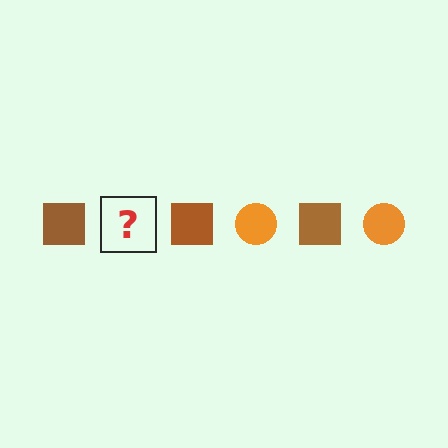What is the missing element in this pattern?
The missing element is an orange circle.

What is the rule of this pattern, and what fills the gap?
The rule is that the pattern alternates between brown square and orange circle. The gap should be filled with an orange circle.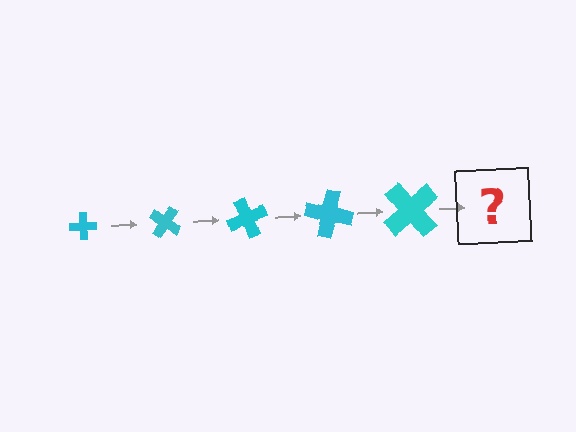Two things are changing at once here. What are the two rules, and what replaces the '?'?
The two rules are that the cross grows larger each step and it rotates 35 degrees each step. The '?' should be a cross, larger than the previous one and rotated 175 degrees from the start.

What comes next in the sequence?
The next element should be a cross, larger than the previous one and rotated 175 degrees from the start.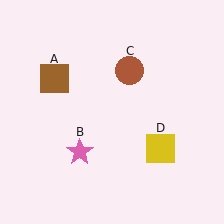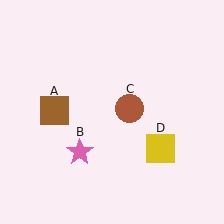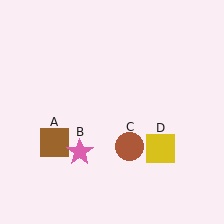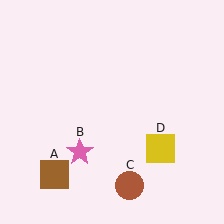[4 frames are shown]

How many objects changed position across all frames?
2 objects changed position: brown square (object A), brown circle (object C).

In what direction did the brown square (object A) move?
The brown square (object A) moved down.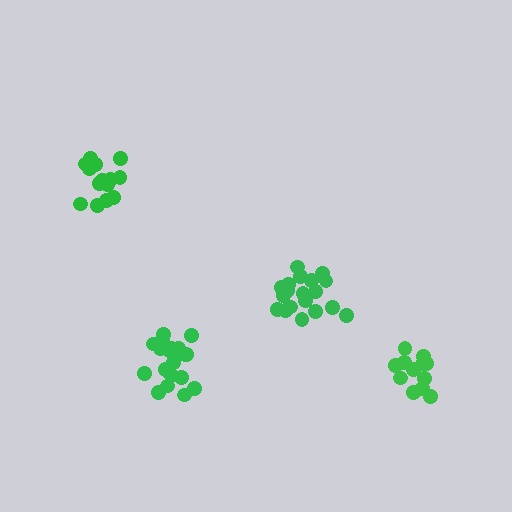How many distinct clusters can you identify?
There are 4 distinct clusters.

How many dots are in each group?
Group 1: 19 dots, Group 2: 13 dots, Group 3: 19 dots, Group 4: 16 dots (67 total).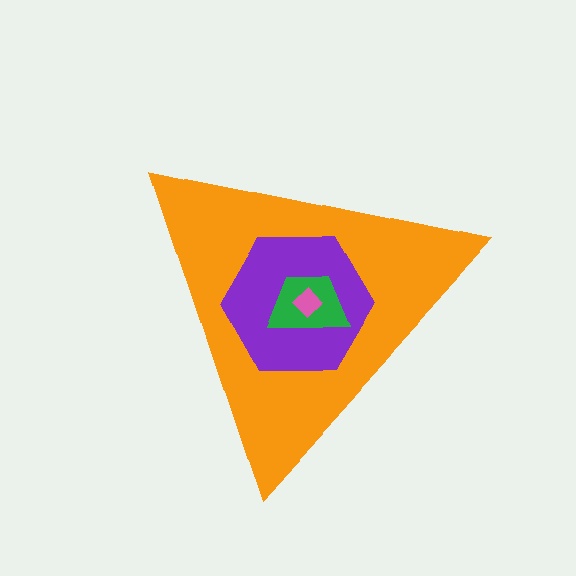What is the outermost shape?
The orange triangle.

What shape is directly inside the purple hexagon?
The green trapezoid.